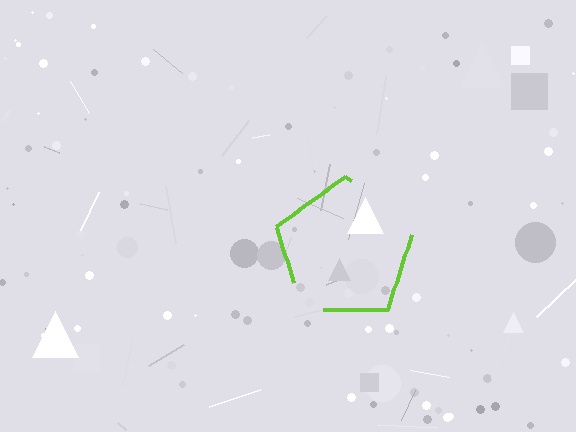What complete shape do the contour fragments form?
The contour fragments form a pentagon.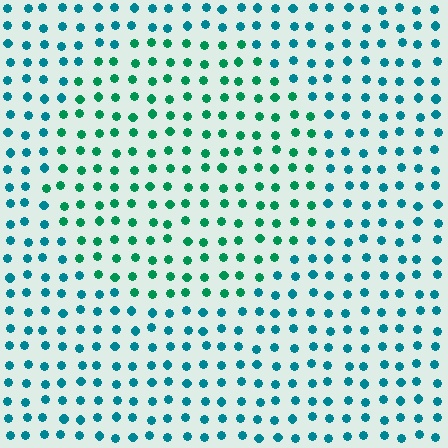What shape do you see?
I see a circle.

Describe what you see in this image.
The image is filled with small teal elements in a uniform arrangement. A circle-shaped region is visible where the elements are tinted to a slightly different hue, forming a subtle color boundary.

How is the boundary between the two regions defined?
The boundary is defined purely by a slight shift in hue (about 33 degrees). Spacing, size, and orientation are identical on both sides.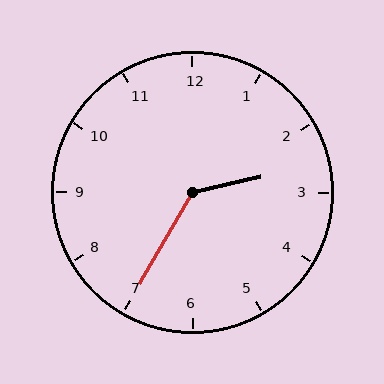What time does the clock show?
2:35.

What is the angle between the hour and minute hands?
Approximately 132 degrees.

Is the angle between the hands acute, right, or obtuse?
It is obtuse.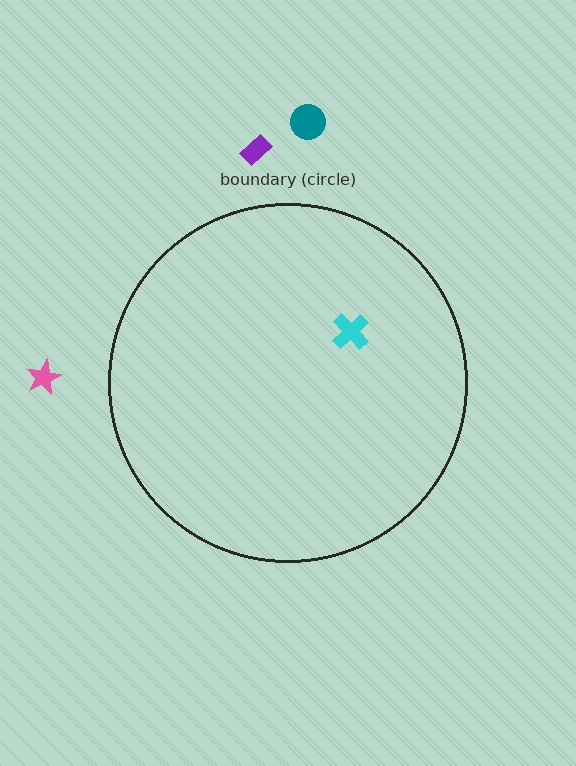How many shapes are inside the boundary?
1 inside, 3 outside.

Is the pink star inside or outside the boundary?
Outside.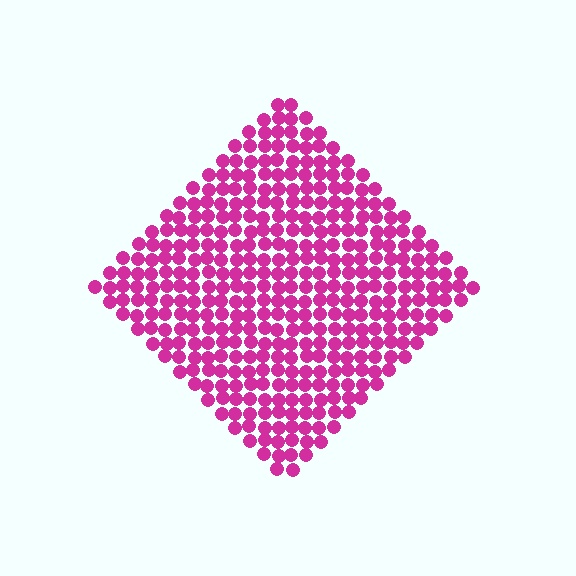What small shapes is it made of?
It is made of small circles.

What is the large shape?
The large shape is a diamond.